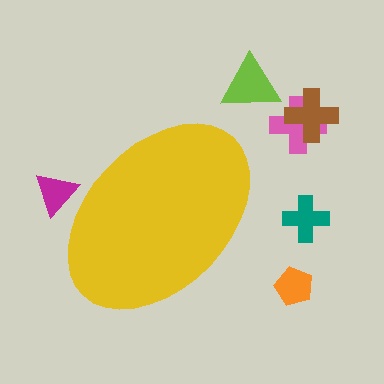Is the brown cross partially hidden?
No, the brown cross is fully visible.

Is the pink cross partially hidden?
No, the pink cross is fully visible.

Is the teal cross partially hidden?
No, the teal cross is fully visible.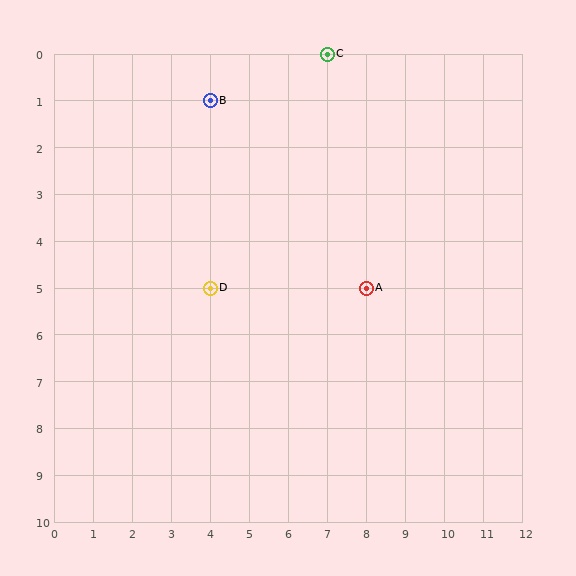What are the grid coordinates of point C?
Point C is at grid coordinates (7, 0).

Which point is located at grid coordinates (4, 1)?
Point B is at (4, 1).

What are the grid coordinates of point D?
Point D is at grid coordinates (4, 5).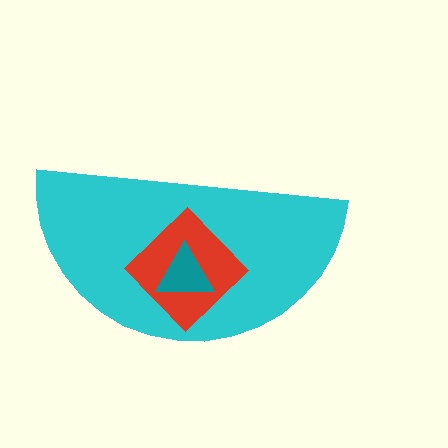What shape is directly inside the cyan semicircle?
The red diamond.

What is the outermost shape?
The cyan semicircle.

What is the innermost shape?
The teal triangle.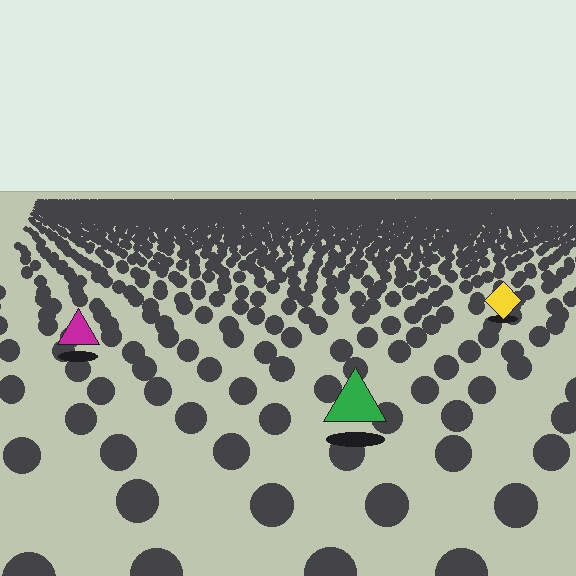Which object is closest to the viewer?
The green triangle is closest. The texture marks near it are larger and more spread out.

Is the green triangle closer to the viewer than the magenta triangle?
Yes. The green triangle is closer — you can tell from the texture gradient: the ground texture is coarser near it.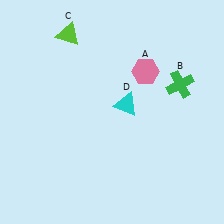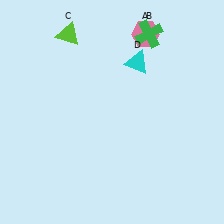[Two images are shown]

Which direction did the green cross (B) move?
The green cross (B) moved up.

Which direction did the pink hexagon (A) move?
The pink hexagon (A) moved up.